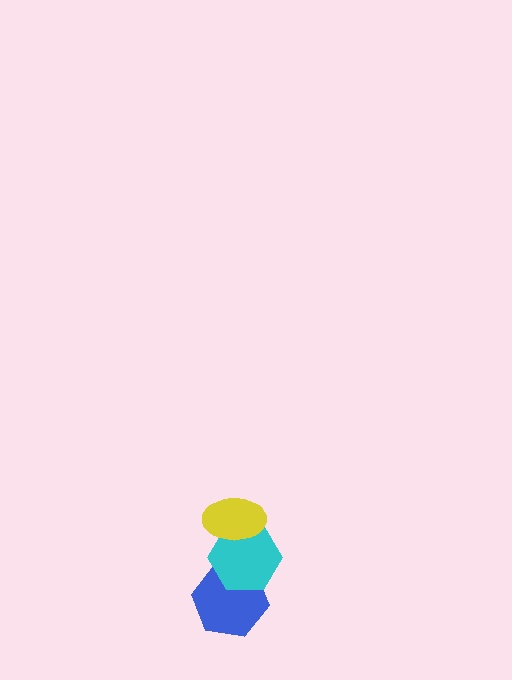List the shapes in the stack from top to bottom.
From top to bottom: the yellow ellipse, the cyan hexagon, the blue hexagon.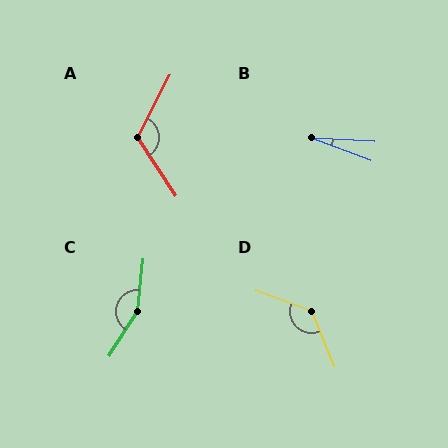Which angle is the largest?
C, at approximately 153 degrees.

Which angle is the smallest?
B, at approximately 17 degrees.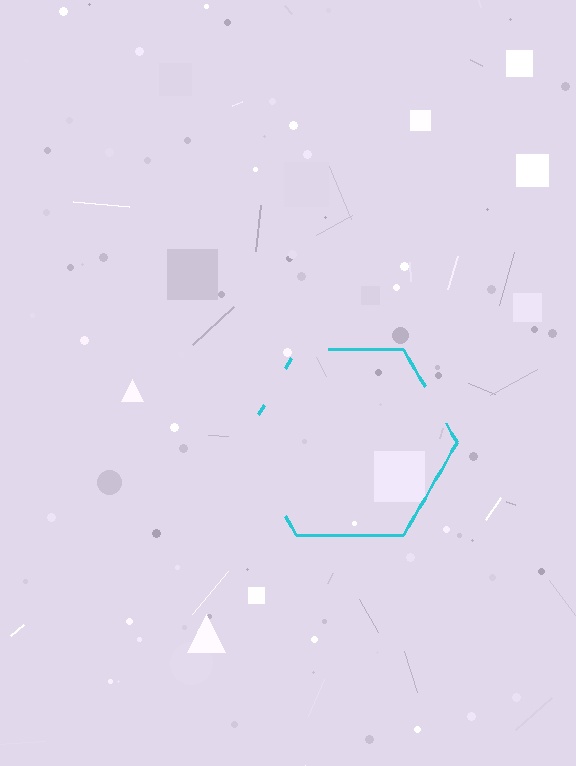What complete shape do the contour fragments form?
The contour fragments form a hexagon.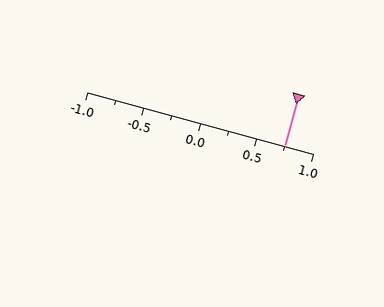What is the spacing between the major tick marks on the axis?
The major ticks are spaced 0.5 apart.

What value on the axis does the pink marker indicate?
The marker indicates approximately 0.75.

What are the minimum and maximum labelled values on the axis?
The axis runs from -1.0 to 1.0.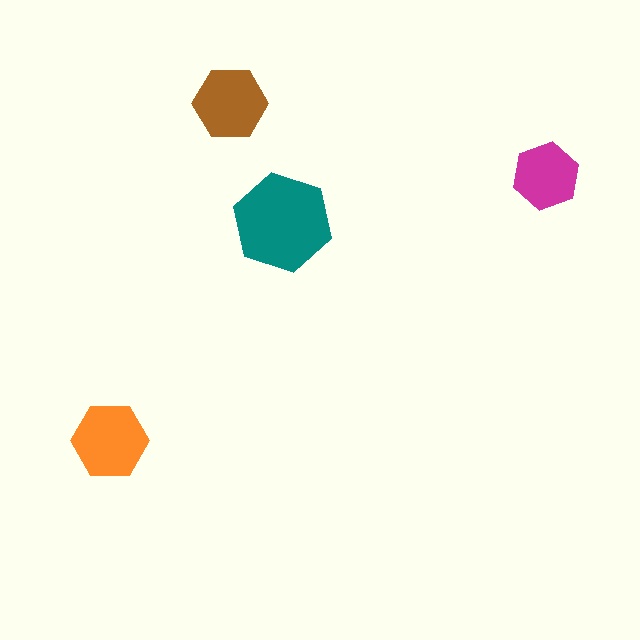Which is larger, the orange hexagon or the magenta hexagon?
The orange one.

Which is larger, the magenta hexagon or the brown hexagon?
The brown one.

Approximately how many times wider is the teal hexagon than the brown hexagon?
About 1.5 times wider.